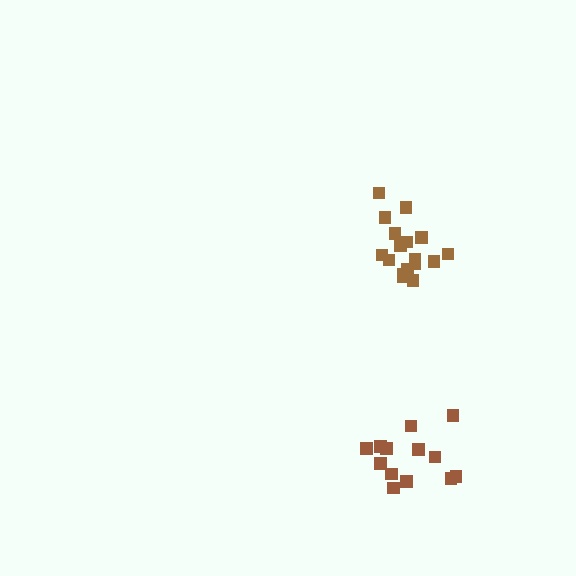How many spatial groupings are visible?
There are 2 spatial groupings.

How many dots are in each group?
Group 1: 17 dots, Group 2: 13 dots (30 total).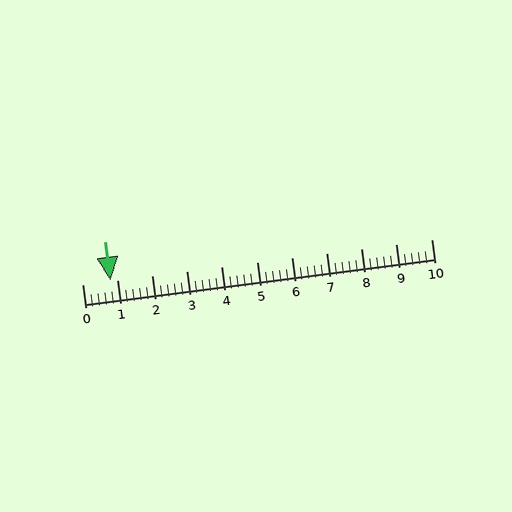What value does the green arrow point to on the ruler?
The green arrow points to approximately 0.8.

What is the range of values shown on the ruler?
The ruler shows values from 0 to 10.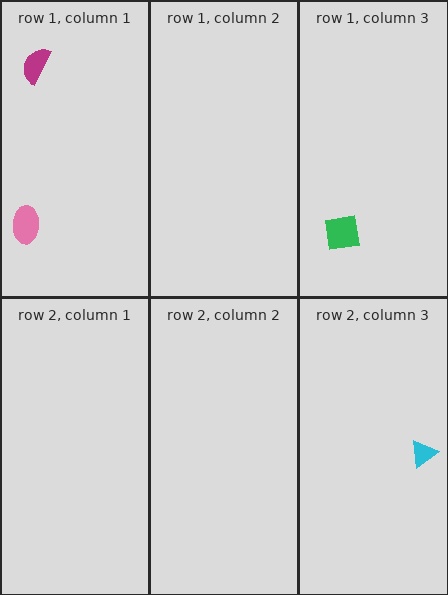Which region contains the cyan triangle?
The row 2, column 3 region.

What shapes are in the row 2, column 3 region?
The cyan triangle.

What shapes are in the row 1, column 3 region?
The green square.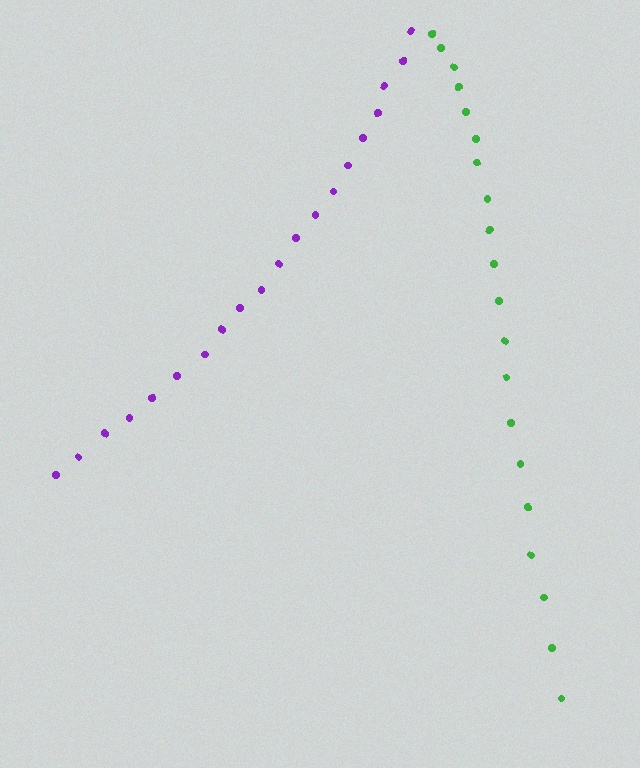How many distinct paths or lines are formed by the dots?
There are 2 distinct paths.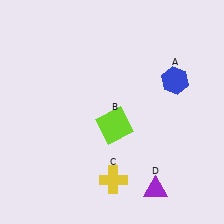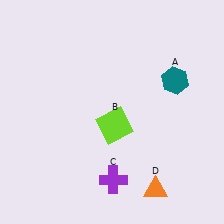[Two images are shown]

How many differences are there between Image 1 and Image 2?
There are 3 differences between the two images.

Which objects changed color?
A changed from blue to teal. C changed from yellow to purple. D changed from purple to orange.